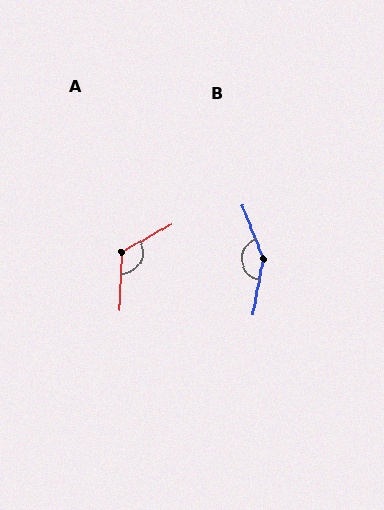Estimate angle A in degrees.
Approximately 121 degrees.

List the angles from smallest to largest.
A (121°), B (149°).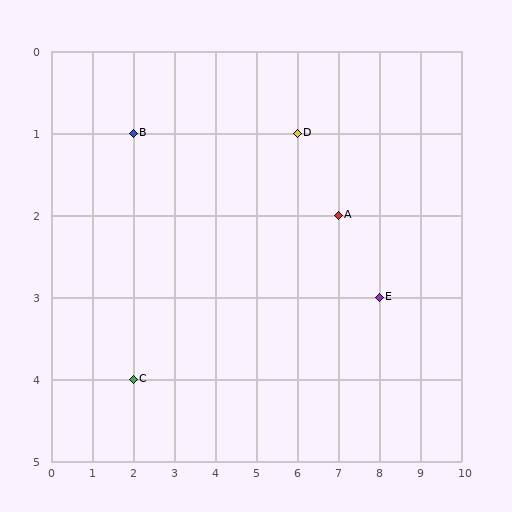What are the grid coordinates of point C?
Point C is at grid coordinates (2, 4).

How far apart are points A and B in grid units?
Points A and B are 5 columns and 1 row apart (about 5.1 grid units diagonally).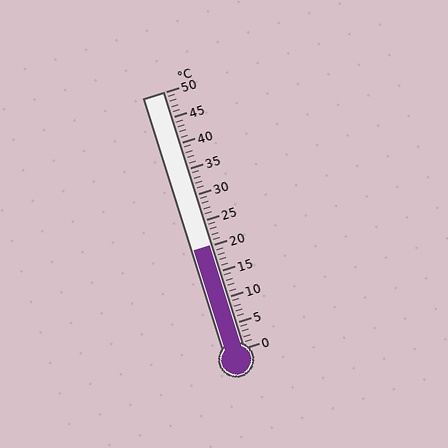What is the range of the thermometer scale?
The thermometer scale ranges from 0°C to 50°C.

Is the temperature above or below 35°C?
The temperature is below 35°C.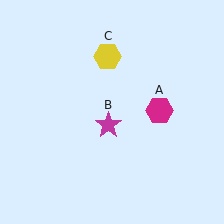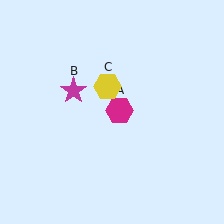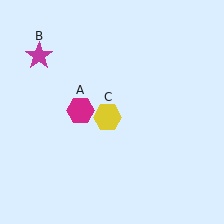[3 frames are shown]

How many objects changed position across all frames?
3 objects changed position: magenta hexagon (object A), magenta star (object B), yellow hexagon (object C).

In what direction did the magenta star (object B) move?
The magenta star (object B) moved up and to the left.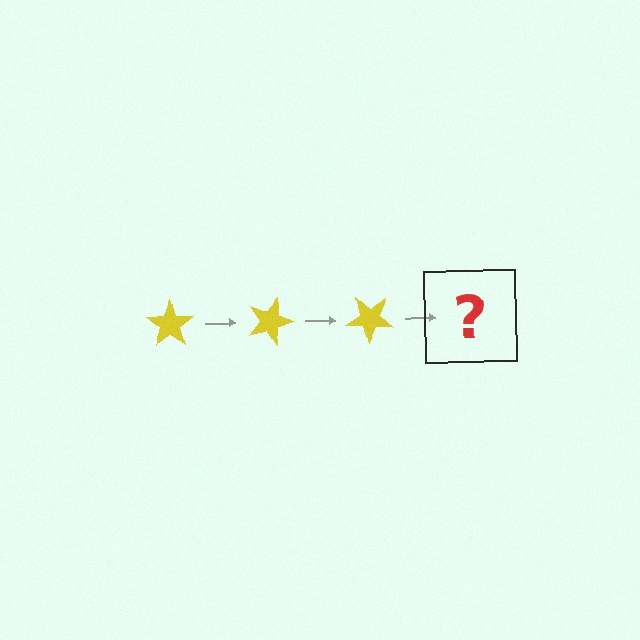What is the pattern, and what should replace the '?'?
The pattern is that the star rotates 20 degrees each step. The '?' should be a yellow star rotated 60 degrees.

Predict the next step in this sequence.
The next step is a yellow star rotated 60 degrees.